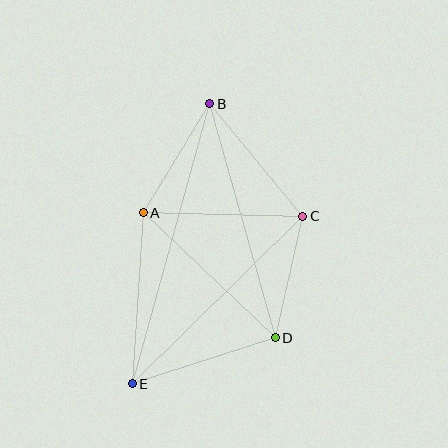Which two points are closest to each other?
Points C and D are closest to each other.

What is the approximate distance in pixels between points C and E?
The distance between C and E is approximately 239 pixels.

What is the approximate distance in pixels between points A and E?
The distance between A and E is approximately 171 pixels.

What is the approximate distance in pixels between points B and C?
The distance between B and C is approximately 146 pixels.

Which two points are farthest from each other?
Points B and E are farthest from each other.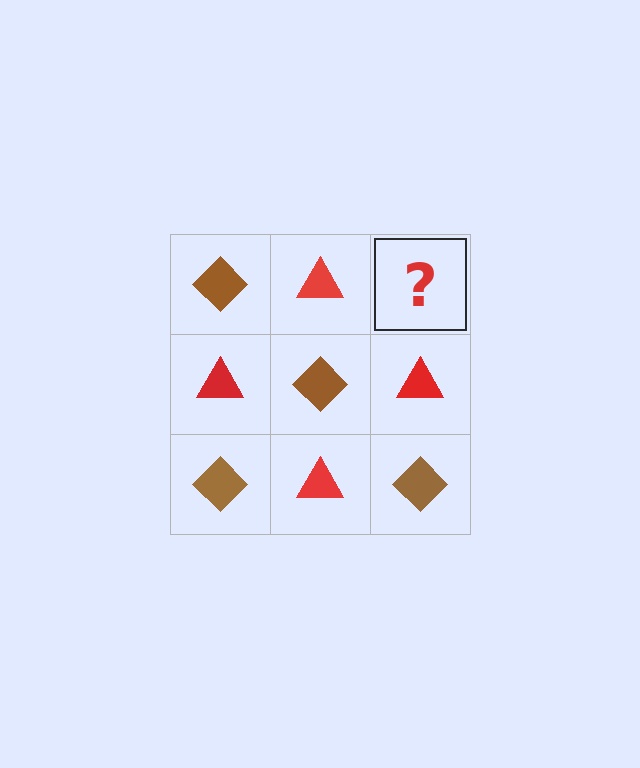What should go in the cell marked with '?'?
The missing cell should contain a brown diamond.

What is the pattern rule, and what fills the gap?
The rule is that it alternates brown diamond and red triangle in a checkerboard pattern. The gap should be filled with a brown diamond.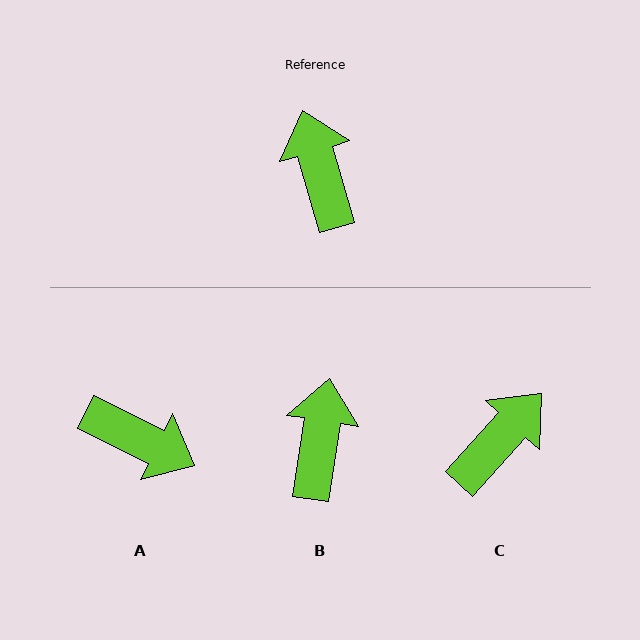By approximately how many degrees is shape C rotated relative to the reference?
Approximately 59 degrees clockwise.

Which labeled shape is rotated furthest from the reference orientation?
A, about 133 degrees away.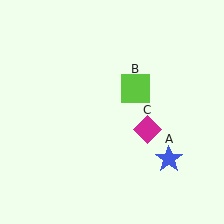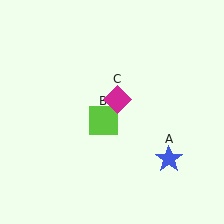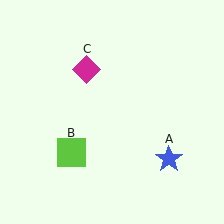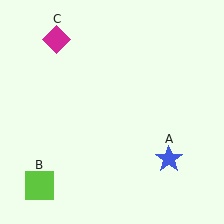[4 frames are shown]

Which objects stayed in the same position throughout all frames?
Blue star (object A) remained stationary.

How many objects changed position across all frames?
2 objects changed position: lime square (object B), magenta diamond (object C).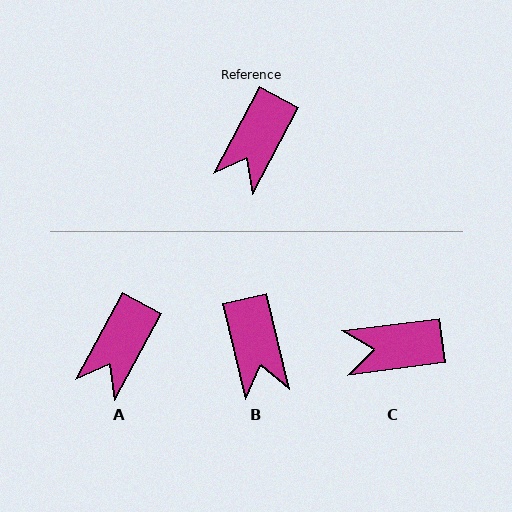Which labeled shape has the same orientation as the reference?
A.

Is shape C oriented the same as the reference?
No, it is off by about 55 degrees.